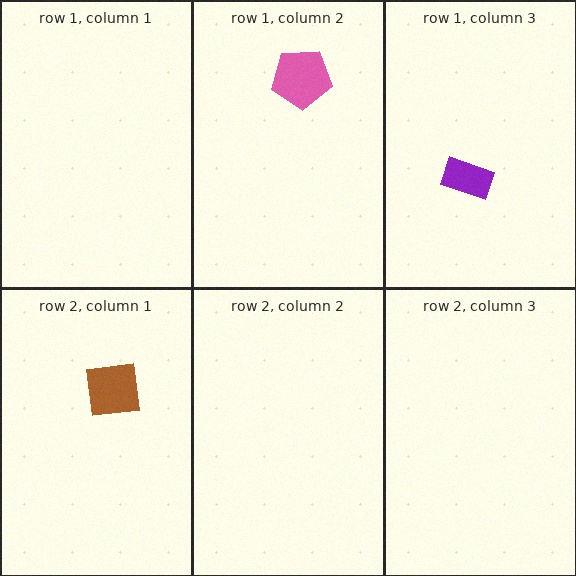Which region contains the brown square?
The row 2, column 1 region.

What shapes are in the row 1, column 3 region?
The purple rectangle.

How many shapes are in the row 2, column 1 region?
1.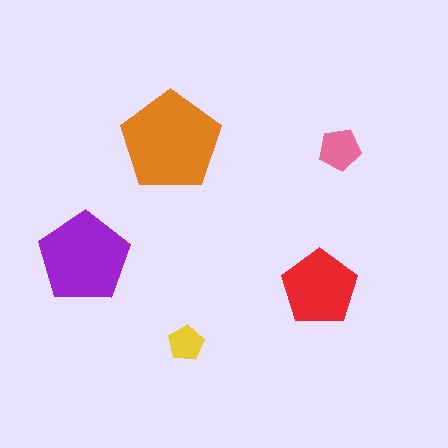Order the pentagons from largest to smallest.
the orange one, the purple one, the red one, the pink one, the yellow one.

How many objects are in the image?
There are 5 objects in the image.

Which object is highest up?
The orange pentagon is topmost.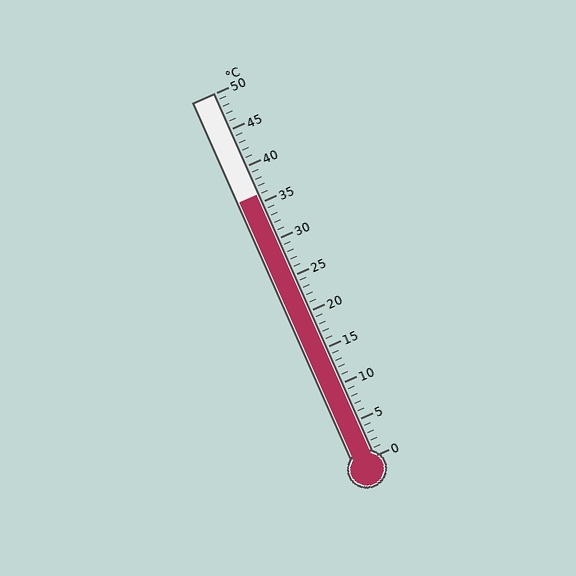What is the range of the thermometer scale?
The thermometer scale ranges from 0°C to 50°C.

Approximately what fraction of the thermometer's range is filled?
The thermometer is filled to approximately 70% of its range.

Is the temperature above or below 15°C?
The temperature is above 15°C.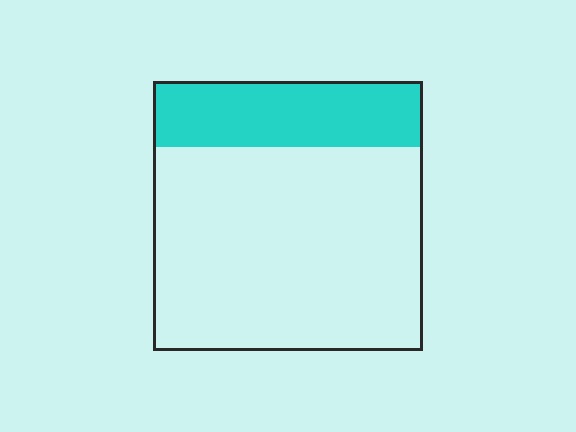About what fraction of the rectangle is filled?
About one quarter (1/4).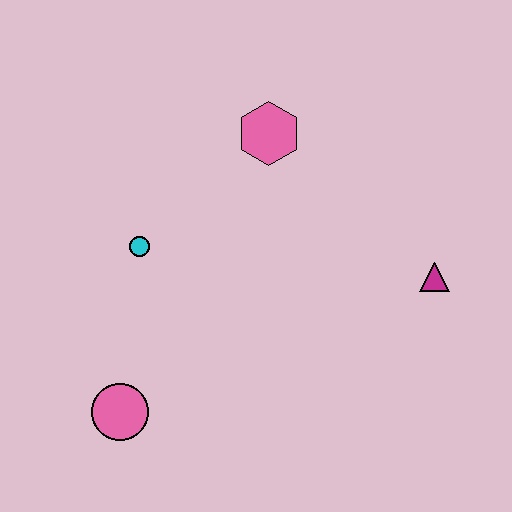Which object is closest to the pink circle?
The cyan circle is closest to the pink circle.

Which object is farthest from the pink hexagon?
The pink circle is farthest from the pink hexagon.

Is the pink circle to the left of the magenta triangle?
Yes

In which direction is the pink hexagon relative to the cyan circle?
The pink hexagon is to the right of the cyan circle.